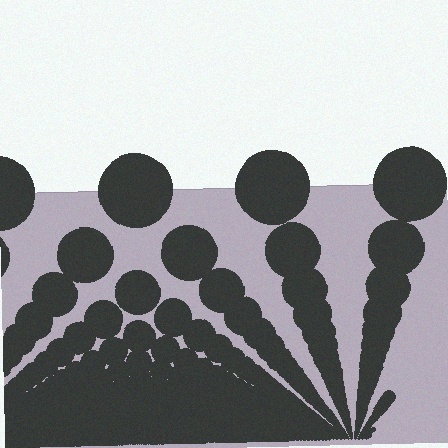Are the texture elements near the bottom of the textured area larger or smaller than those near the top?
Smaller. The gradient is inverted — elements near the bottom are smaller and denser.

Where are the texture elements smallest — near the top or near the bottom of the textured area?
Near the bottom.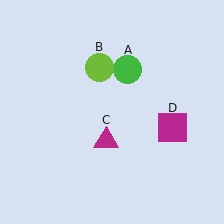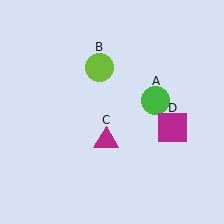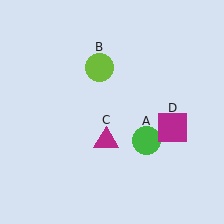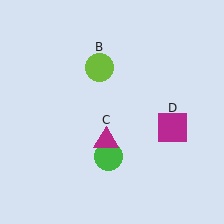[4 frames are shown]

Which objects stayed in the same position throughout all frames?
Lime circle (object B) and magenta triangle (object C) and magenta square (object D) remained stationary.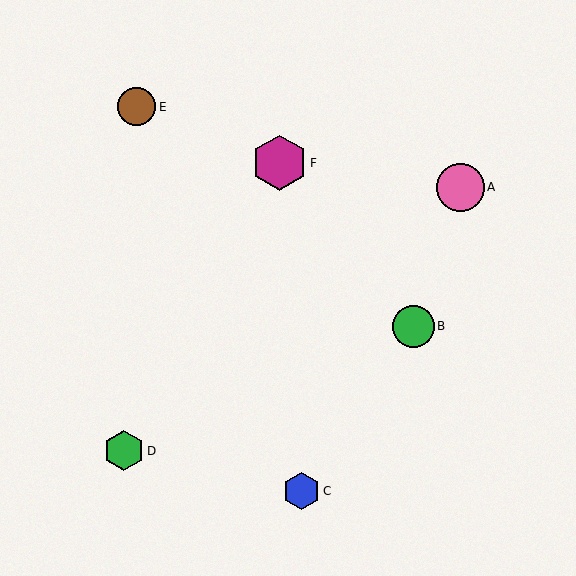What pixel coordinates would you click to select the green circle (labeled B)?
Click at (414, 326) to select the green circle B.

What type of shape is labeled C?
Shape C is a blue hexagon.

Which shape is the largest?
The magenta hexagon (labeled F) is the largest.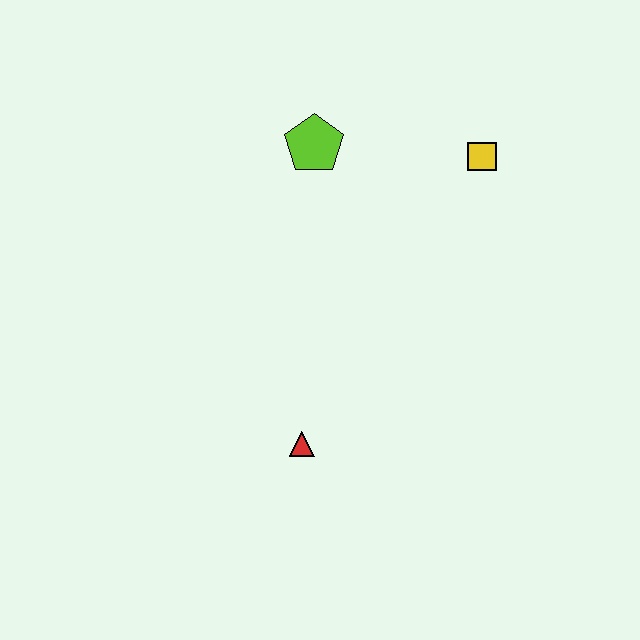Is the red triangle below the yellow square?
Yes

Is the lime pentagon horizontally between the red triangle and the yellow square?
Yes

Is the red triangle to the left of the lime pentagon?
Yes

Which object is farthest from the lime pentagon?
The red triangle is farthest from the lime pentagon.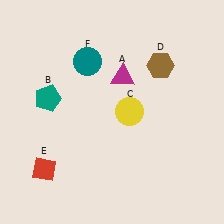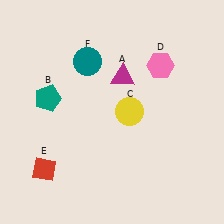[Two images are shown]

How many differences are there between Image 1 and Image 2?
There is 1 difference between the two images.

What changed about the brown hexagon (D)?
In Image 1, D is brown. In Image 2, it changed to pink.